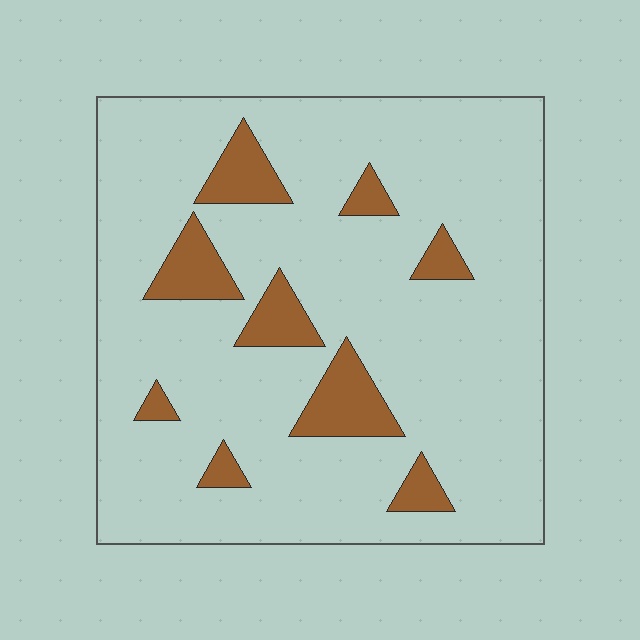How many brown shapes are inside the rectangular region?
9.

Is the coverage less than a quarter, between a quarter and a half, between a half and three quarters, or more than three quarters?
Less than a quarter.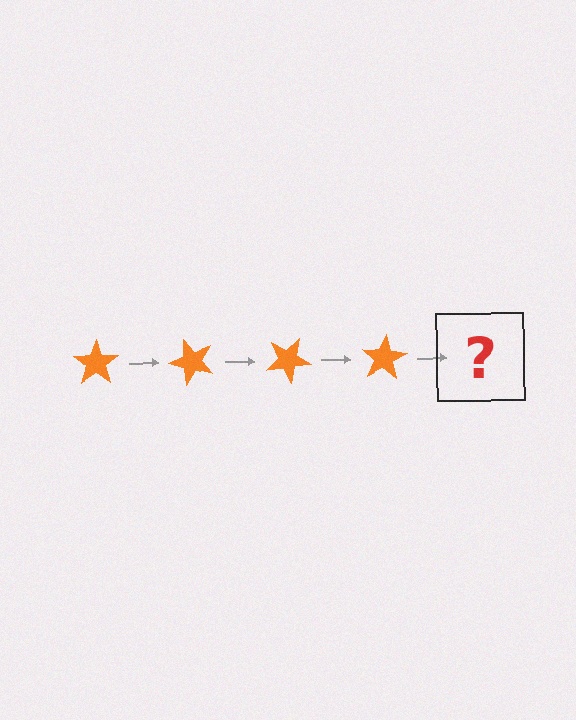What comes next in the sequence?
The next element should be an orange star rotated 200 degrees.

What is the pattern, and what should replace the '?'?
The pattern is that the star rotates 50 degrees each step. The '?' should be an orange star rotated 200 degrees.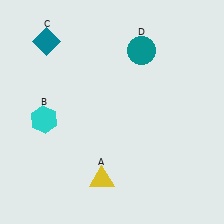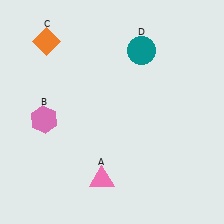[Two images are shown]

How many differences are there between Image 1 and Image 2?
There are 3 differences between the two images.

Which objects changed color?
A changed from yellow to pink. B changed from cyan to pink. C changed from teal to orange.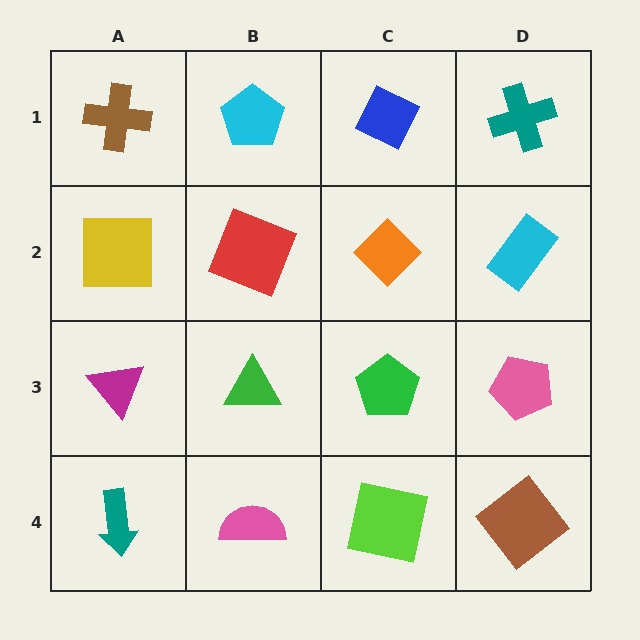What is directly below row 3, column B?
A pink semicircle.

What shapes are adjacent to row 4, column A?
A magenta triangle (row 3, column A), a pink semicircle (row 4, column B).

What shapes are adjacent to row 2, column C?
A blue diamond (row 1, column C), a green pentagon (row 3, column C), a red square (row 2, column B), a cyan rectangle (row 2, column D).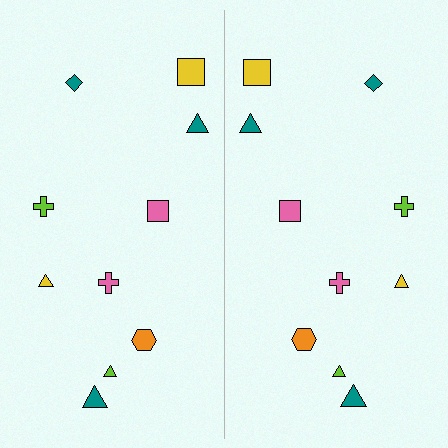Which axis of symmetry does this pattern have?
The pattern has a vertical axis of symmetry running through the center of the image.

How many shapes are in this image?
There are 20 shapes in this image.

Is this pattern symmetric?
Yes, this pattern has bilateral (reflection) symmetry.